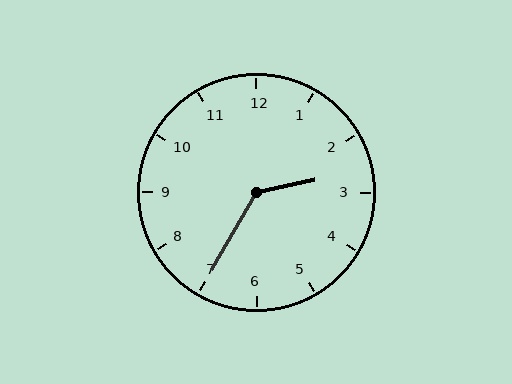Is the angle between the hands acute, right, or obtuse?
It is obtuse.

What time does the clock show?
2:35.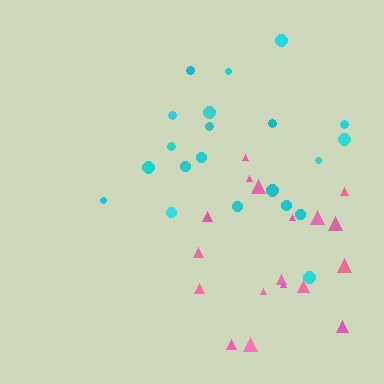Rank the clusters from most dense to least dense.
pink, cyan.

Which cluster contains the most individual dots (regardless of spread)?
Cyan (21).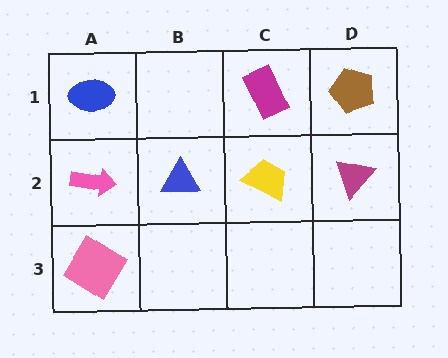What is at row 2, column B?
A blue triangle.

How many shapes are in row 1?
3 shapes.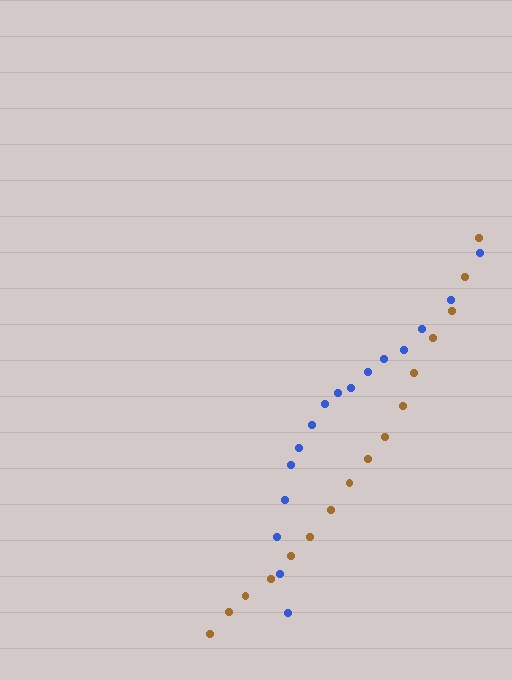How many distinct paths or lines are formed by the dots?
There are 2 distinct paths.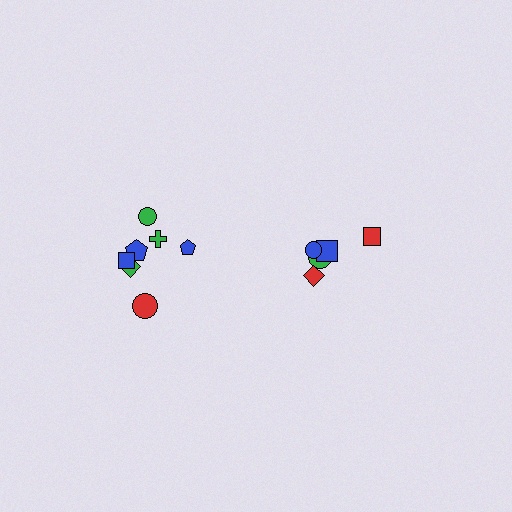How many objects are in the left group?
There are 7 objects.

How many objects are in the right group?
There are 5 objects.